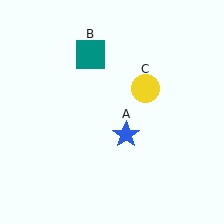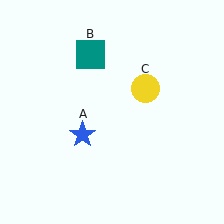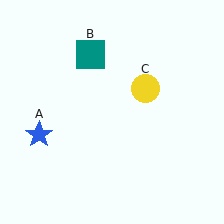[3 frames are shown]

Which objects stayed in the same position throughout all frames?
Teal square (object B) and yellow circle (object C) remained stationary.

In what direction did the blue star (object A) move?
The blue star (object A) moved left.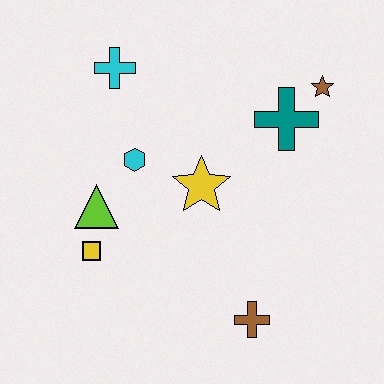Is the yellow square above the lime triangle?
No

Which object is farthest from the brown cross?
The cyan cross is farthest from the brown cross.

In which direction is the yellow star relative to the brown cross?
The yellow star is above the brown cross.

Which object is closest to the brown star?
The teal cross is closest to the brown star.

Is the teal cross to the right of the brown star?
No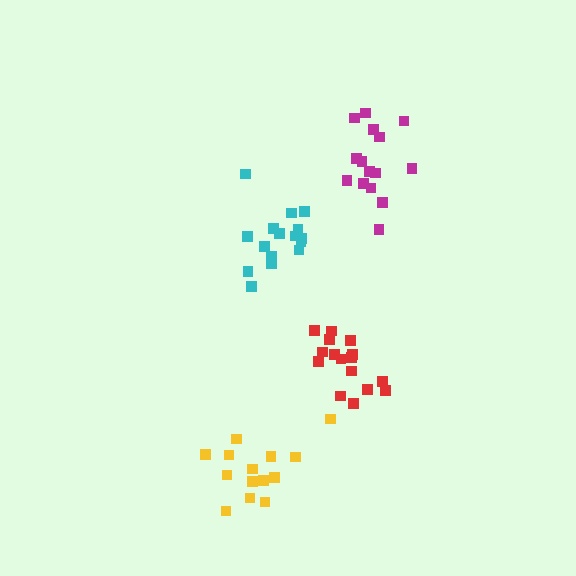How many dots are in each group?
Group 1: 15 dots, Group 2: 16 dots, Group 3: 16 dots, Group 4: 14 dots (61 total).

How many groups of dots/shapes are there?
There are 4 groups.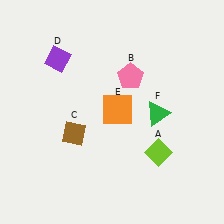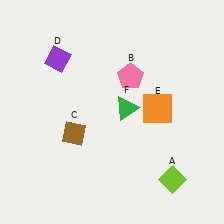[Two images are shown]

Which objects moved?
The objects that moved are: the lime diamond (A), the orange square (E), the green triangle (F).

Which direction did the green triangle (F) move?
The green triangle (F) moved left.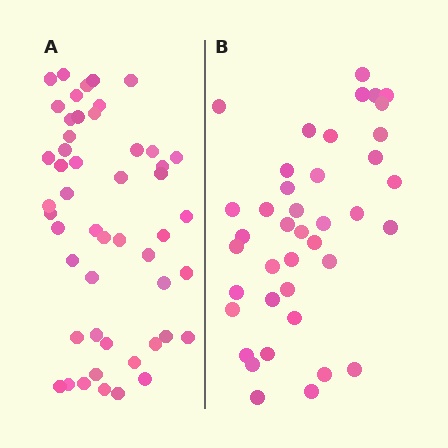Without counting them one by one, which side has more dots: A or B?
Region A (the left region) has more dots.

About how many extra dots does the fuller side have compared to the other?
Region A has roughly 10 or so more dots than region B.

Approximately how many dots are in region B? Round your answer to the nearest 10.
About 40 dots.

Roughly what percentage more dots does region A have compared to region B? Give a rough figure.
About 25% more.